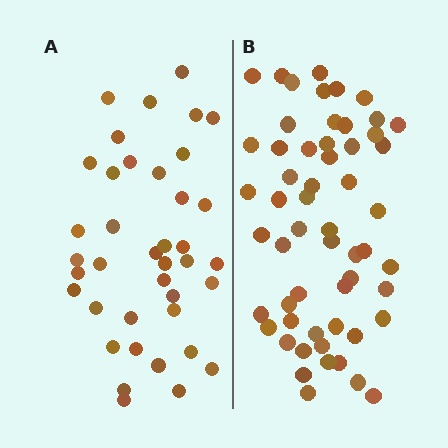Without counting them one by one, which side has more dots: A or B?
Region B (the right region) has more dots.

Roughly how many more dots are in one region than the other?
Region B has approximately 15 more dots than region A.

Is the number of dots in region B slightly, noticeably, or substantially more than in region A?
Region B has noticeably more, but not dramatically so. The ratio is roughly 1.4 to 1.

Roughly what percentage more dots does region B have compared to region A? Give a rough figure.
About 45% more.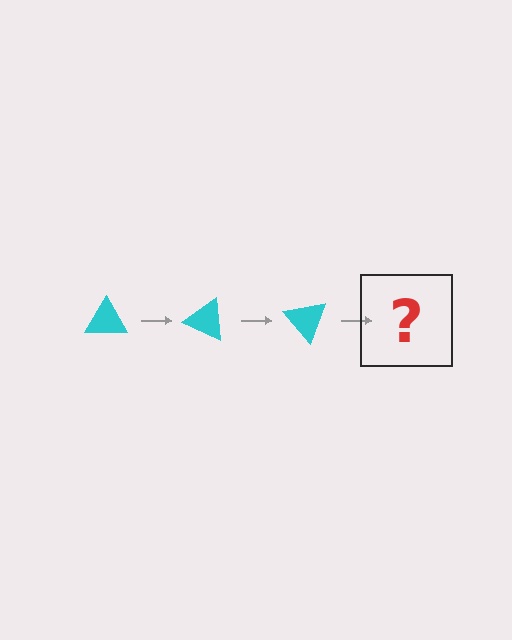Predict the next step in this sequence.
The next step is a cyan triangle rotated 75 degrees.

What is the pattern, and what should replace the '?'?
The pattern is that the triangle rotates 25 degrees each step. The '?' should be a cyan triangle rotated 75 degrees.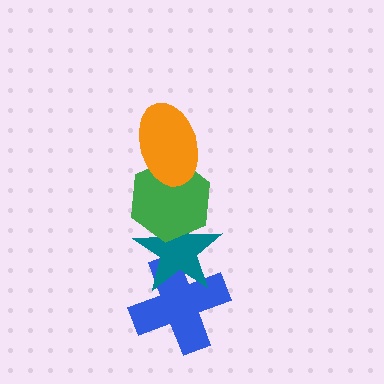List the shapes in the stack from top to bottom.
From top to bottom: the orange ellipse, the green hexagon, the teal star, the blue cross.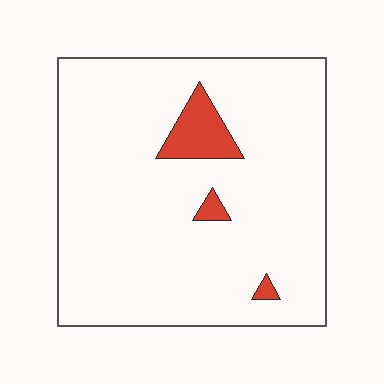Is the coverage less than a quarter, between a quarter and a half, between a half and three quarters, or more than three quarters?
Less than a quarter.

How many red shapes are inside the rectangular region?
3.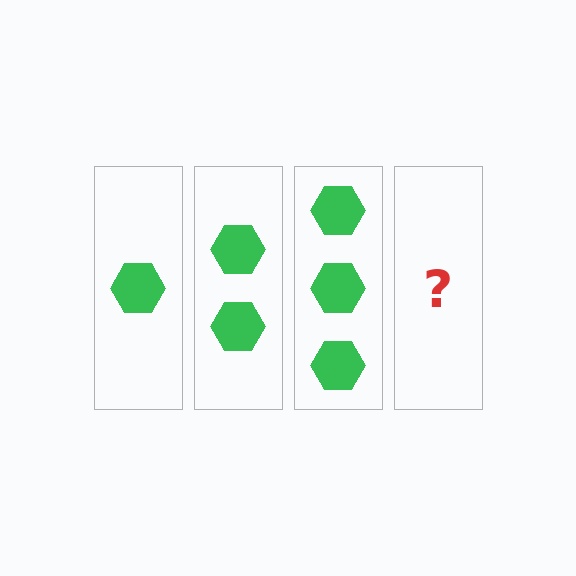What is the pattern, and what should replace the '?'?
The pattern is that each step adds one more hexagon. The '?' should be 4 hexagons.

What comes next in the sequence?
The next element should be 4 hexagons.